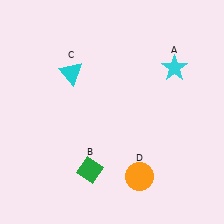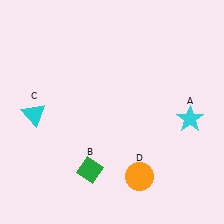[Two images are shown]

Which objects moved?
The objects that moved are: the cyan star (A), the cyan triangle (C).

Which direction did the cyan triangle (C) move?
The cyan triangle (C) moved down.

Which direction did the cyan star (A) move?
The cyan star (A) moved down.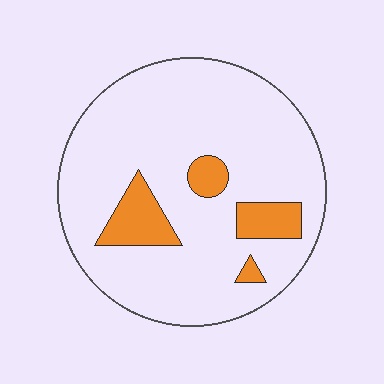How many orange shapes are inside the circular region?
4.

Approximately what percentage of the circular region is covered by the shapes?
Approximately 15%.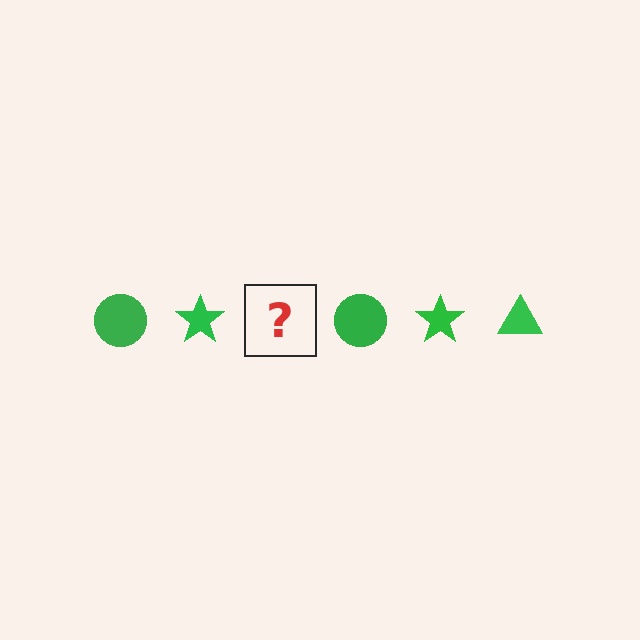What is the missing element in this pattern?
The missing element is a green triangle.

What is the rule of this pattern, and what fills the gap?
The rule is that the pattern cycles through circle, star, triangle shapes in green. The gap should be filled with a green triangle.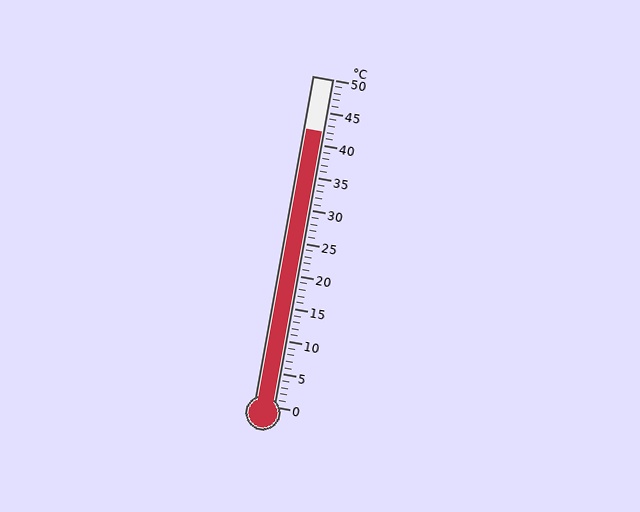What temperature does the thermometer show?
The thermometer shows approximately 42°C.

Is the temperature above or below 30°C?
The temperature is above 30°C.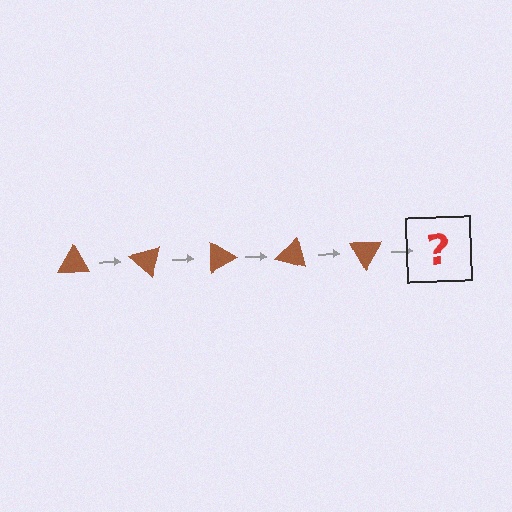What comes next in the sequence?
The next element should be a brown triangle rotated 225 degrees.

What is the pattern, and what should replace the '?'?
The pattern is that the triangle rotates 45 degrees each step. The '?' should be a brown triangle rotated 225 degrees.